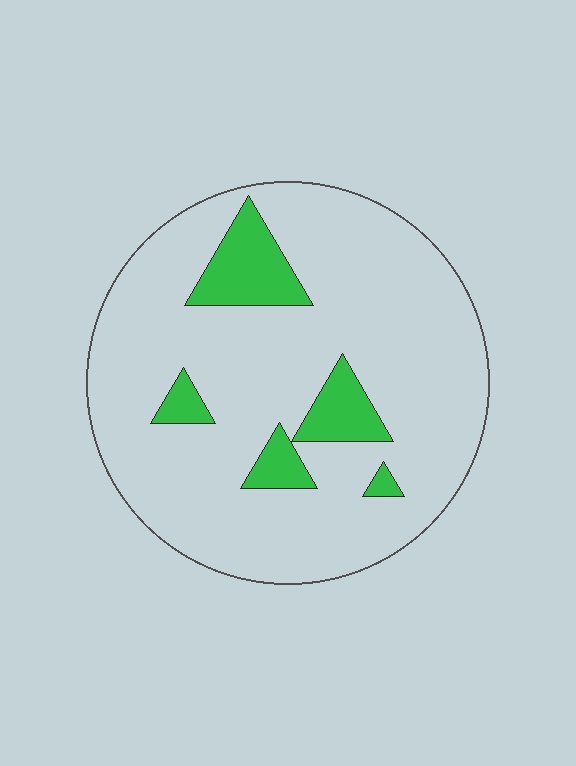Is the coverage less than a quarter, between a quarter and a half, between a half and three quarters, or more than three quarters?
Less than a quarter.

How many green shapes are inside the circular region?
5.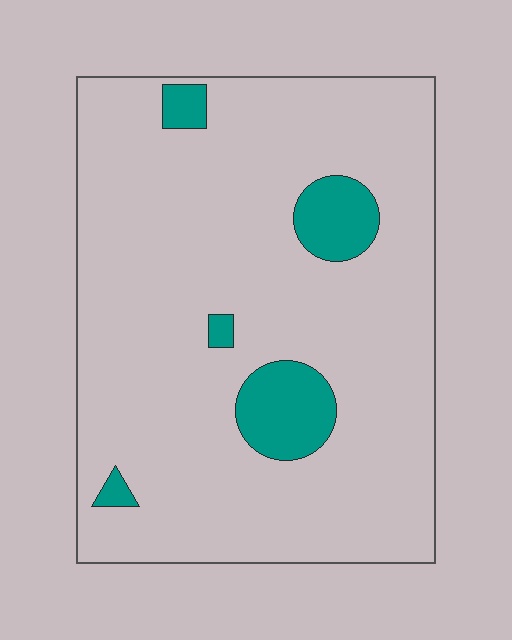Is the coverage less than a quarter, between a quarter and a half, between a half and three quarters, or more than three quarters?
Less than a quarter.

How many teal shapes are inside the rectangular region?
5.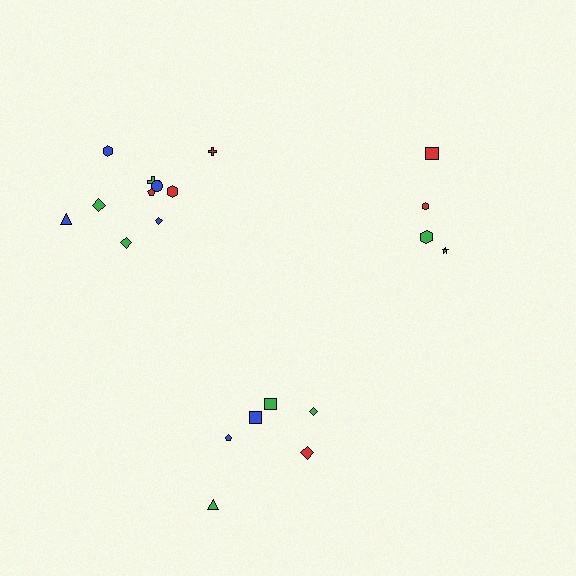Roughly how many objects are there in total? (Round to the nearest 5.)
Roughly 20 objects in total.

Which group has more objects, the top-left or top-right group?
The top-left group.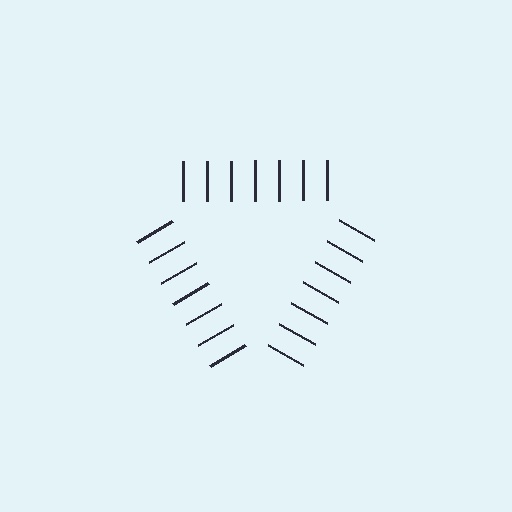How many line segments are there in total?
21 — 7 along each of the 3 edges.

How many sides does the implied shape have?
3 sides — the line-ends trace a triangle.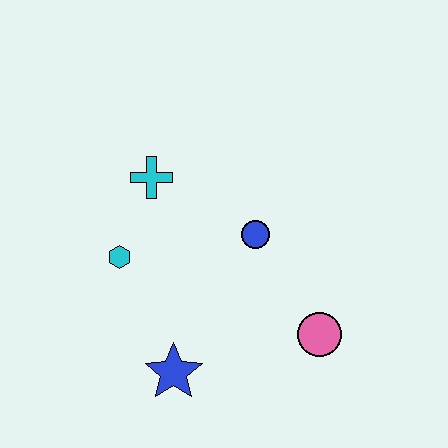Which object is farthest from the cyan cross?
The pink circle is farthest from the cyan cross.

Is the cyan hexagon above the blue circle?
No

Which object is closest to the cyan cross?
The cyan hexagon is closest to the cyan cross.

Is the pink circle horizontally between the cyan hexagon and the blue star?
No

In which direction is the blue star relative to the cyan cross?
The blue star is below the cyan cross.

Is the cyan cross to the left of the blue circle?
Yes